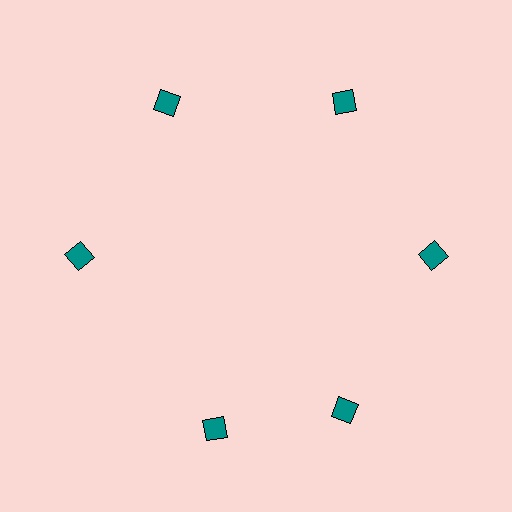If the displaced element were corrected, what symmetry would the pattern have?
It would have 6-fold rotational symmetry — the pattern would map onto itself every 60 degrees.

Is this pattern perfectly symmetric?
No. The 6 teal diamonds are arranged in a ring, but one element near the 7 o'clock position is rotated out of alignment along the ring, breaking the 6-fold rotational symmetry.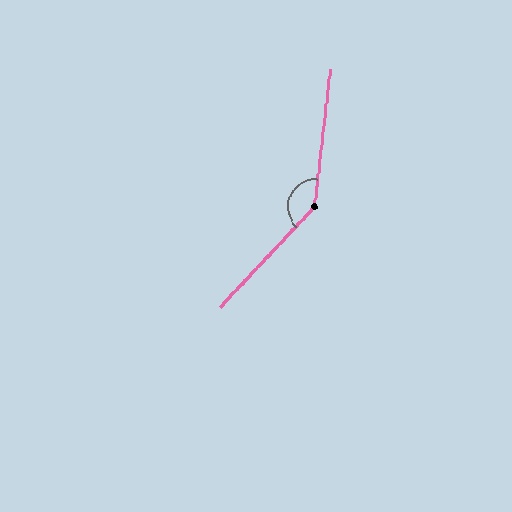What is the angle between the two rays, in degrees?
Approximately 143 degrees.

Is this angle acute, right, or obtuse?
It is obtuse.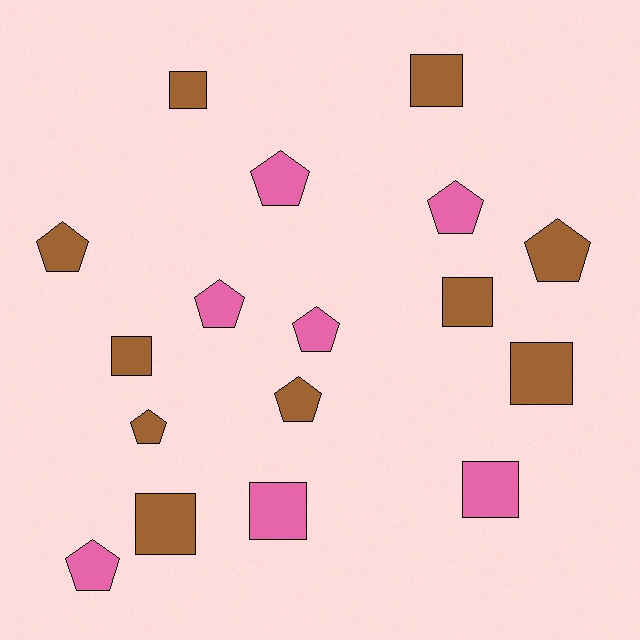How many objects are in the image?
There are 17 objects.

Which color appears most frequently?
Brown, with 10 objects.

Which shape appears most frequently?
Pentagon, with 9 objects.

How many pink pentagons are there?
There are 5 pink pentagons.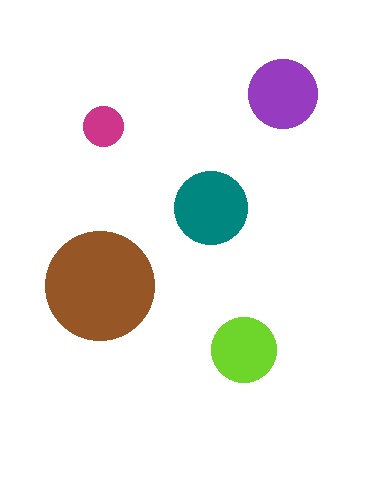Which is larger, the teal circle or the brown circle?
The brown one.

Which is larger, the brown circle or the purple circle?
The brown one.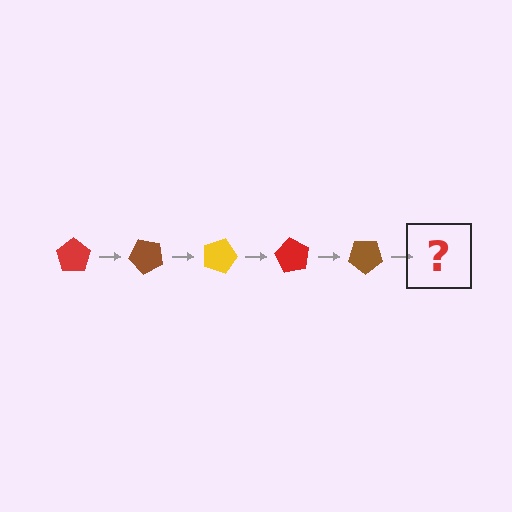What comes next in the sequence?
The next element should be a yellow pentagon, rotated 225 degrees from the start.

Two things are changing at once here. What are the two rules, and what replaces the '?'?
The two rules are that it rotates 45 degrees each step and the color cycles through red, brown, and yellow. The '?' should be a yellow pentagon, rotated 225 degrees from the start.